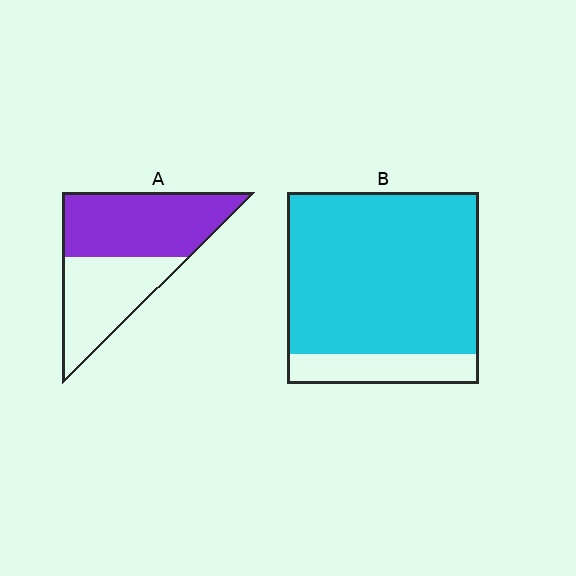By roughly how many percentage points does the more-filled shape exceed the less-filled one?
By roughly 30 percentage points (B over A).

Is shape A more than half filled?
Yes.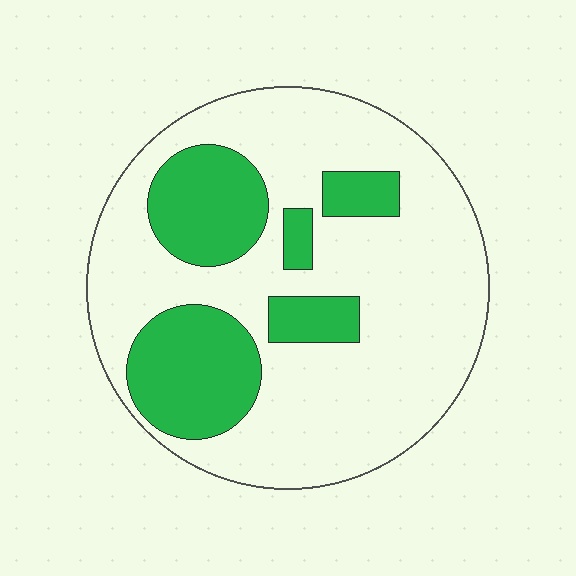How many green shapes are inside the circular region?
5.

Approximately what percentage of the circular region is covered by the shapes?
Approximately 30%.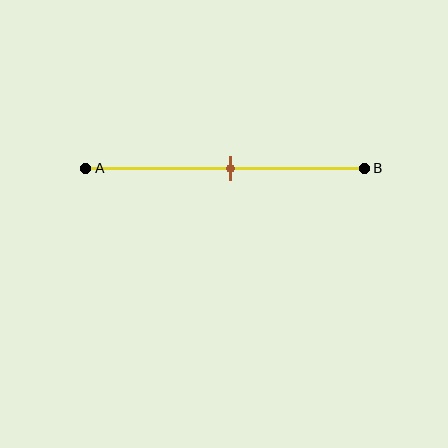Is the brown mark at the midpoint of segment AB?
Yes, the mark is approximately at the midpoint.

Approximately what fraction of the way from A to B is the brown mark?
The brown mark is approximately 50% of the way from A to B.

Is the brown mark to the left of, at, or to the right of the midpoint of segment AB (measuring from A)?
The brown mark is approximately at the midpoint of segment AB.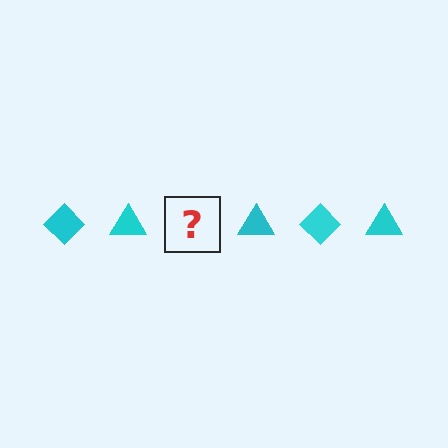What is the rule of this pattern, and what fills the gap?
The rule is that the pattern cycles through diamond, triangle shapes in cyan. The gap should be filled with a cyan diamond.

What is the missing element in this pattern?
The missing element is a cyan diamond.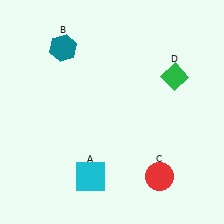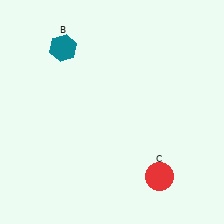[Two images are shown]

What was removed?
The cyan square (A), the green diamond (D) were removed in Image 2.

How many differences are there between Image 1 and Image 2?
There are 2 differences between the two images.